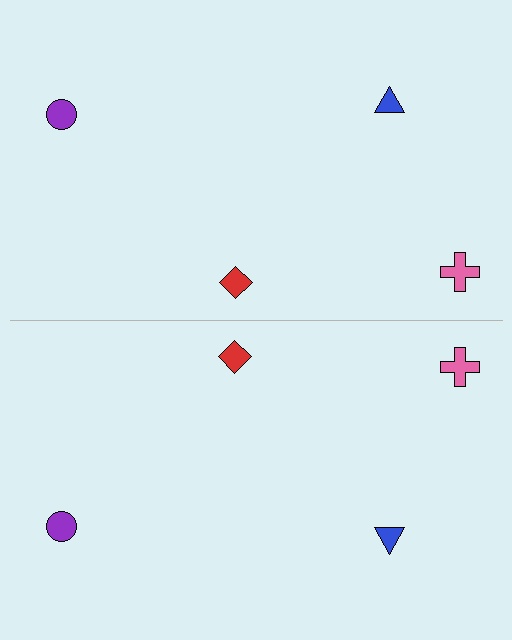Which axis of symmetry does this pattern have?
The pattern has a horizontal axis of symmetry running through the center of the image.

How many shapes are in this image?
There are 8 shapes in this image.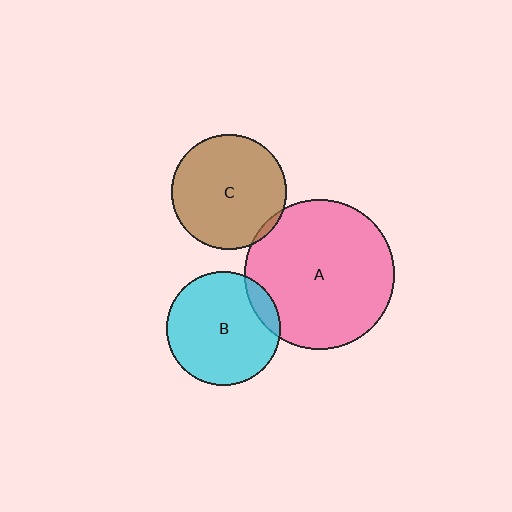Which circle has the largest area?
Circle A (pink).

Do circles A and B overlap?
Yes.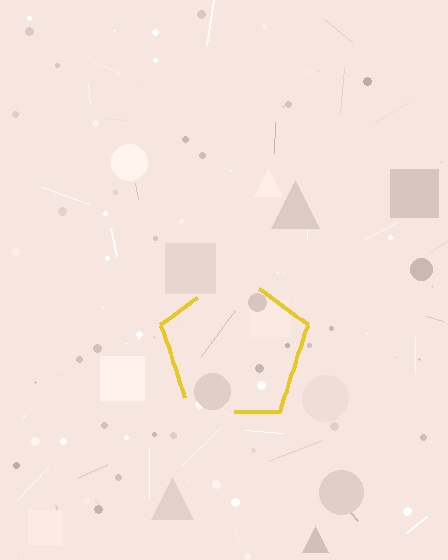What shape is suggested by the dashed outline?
The dashed outline suggests a pentagon.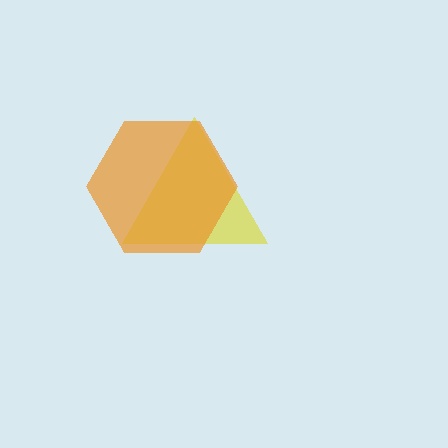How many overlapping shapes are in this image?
There are 2 overlapping shapes in the image.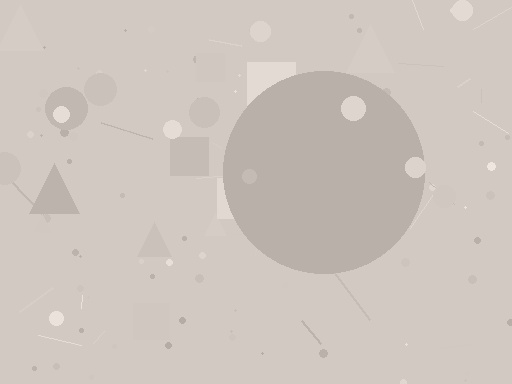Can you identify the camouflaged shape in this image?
The camouflaged shape is a circle.